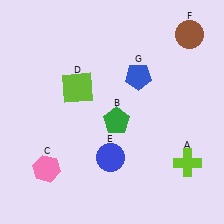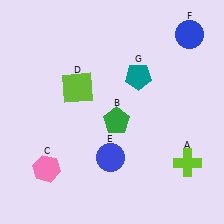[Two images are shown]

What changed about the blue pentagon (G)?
In Image 1, G is blue. In Image 2, it changed to teal.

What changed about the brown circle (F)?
In Image 1, F is brown. In Image 2, it changed to blue.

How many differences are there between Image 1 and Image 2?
There are 2 differences between the two images.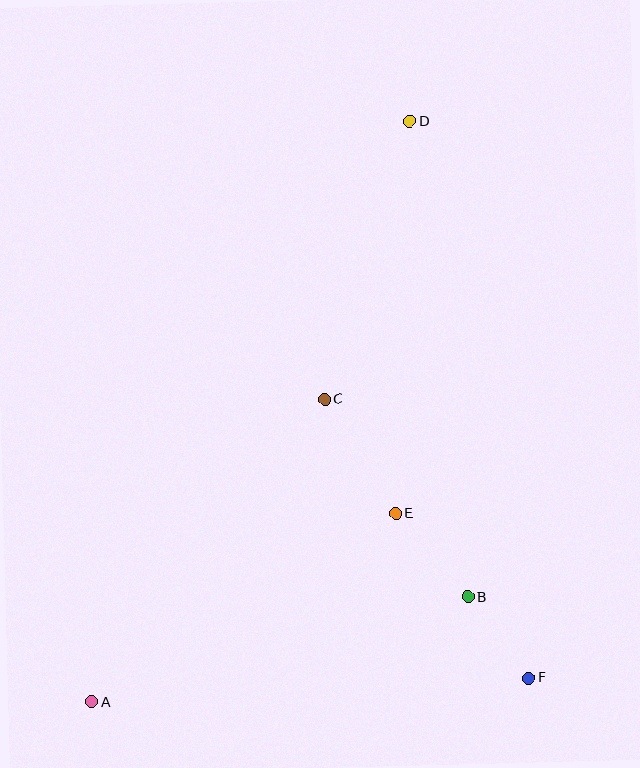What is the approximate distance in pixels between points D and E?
The distance between D and E is approximately 392 pixels.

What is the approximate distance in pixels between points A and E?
The distance between A and E is approximately 358 pixels.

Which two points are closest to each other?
Points B and F are closest to each other.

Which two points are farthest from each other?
Points A and D are farthest from each other.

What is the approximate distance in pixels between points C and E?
The distance between C and E is approximately 135 pixels.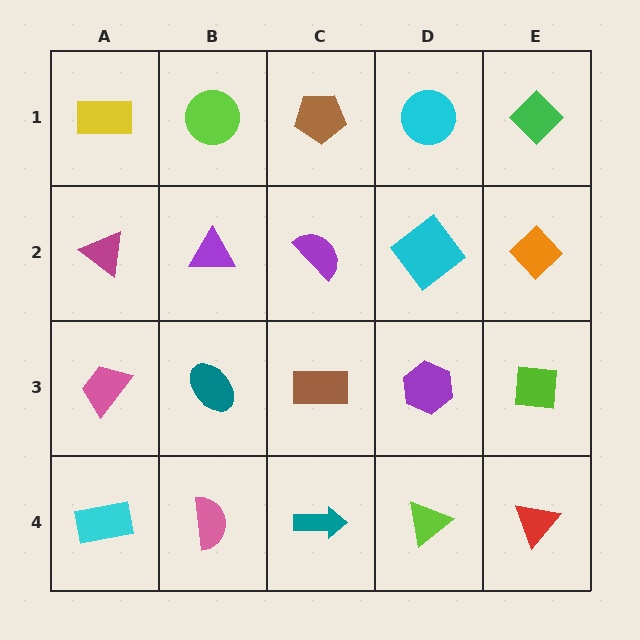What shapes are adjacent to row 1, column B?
A purple triangle (row 2, column B), a yellow rectangle (row 1, column A), a brown pentagon (row 1, column C).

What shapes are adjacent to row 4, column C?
A brown rectangle (row 3, column C), a pink semicircle (row 4, column B), a lime triangle (row 4, column D).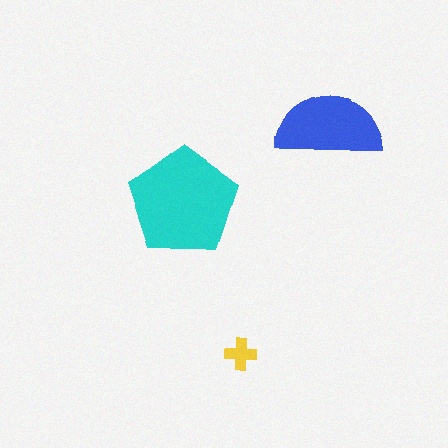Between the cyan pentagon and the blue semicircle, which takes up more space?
The cyan pentagon.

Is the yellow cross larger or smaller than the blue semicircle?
Smaller.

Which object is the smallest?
The yellow cross.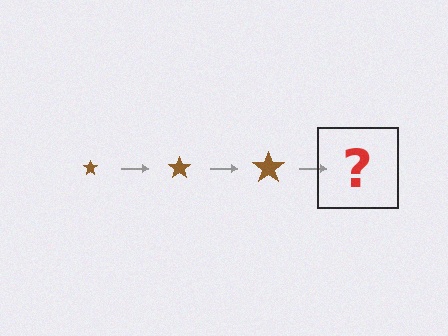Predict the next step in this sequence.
The next step is a brown star, larger than the previous one.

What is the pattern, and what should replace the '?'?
The pattern is that the star gets progressively larger each step. The '?' should be a brown star, larger than the previous one.